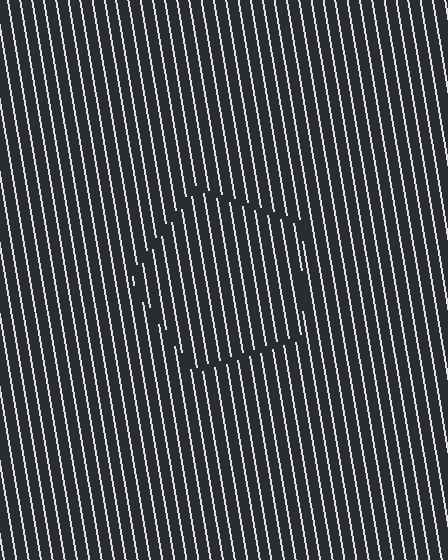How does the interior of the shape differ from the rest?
The interior of the shape contains the same grating, shifted by half a period — the contour is defined by the phase discontinuity where line-ends from the inner and outer gratings abut.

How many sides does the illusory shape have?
5 sides — the line-ends trace a pentagon.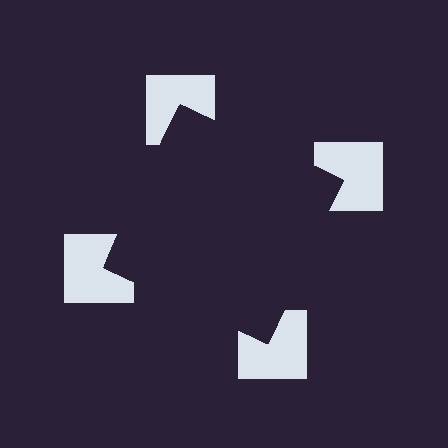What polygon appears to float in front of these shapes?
An illusory square — its edges are inferred from the aligned wedge cuts in the notched squares, not physically drawn.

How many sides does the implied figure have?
4 sides.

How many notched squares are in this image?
There are 4 — one at each vertex of the illusory square.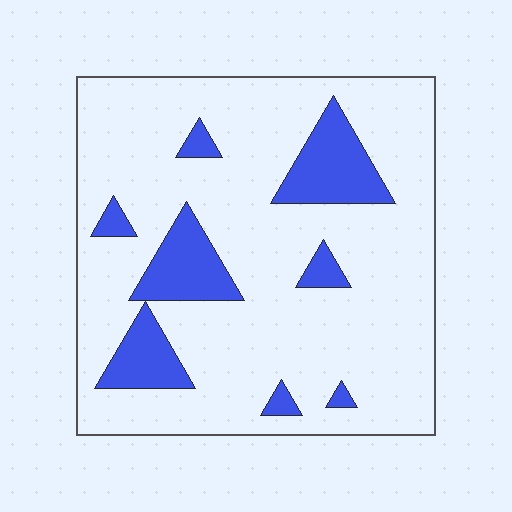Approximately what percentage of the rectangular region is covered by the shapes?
Approximately 15%.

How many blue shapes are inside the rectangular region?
8.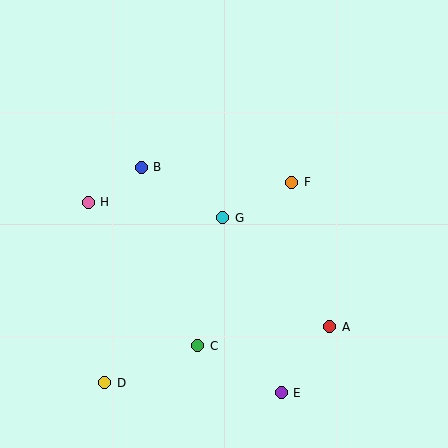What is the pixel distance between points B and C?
The distance between B and C is 188 pixels.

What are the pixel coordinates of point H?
Point H is at (88, 202).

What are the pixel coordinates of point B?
Point B is at (141, 167).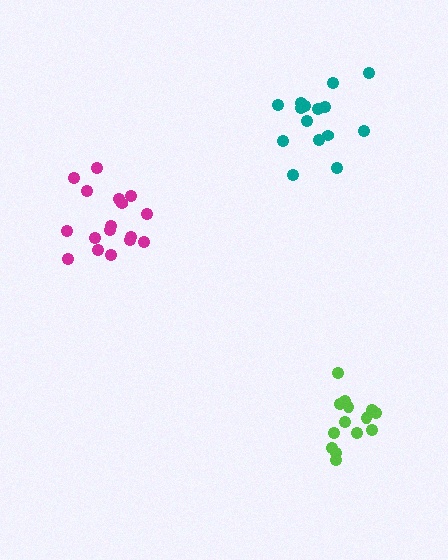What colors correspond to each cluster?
The clusters are colored: teal, magenta, lime.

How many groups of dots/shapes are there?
There are 3 groups.